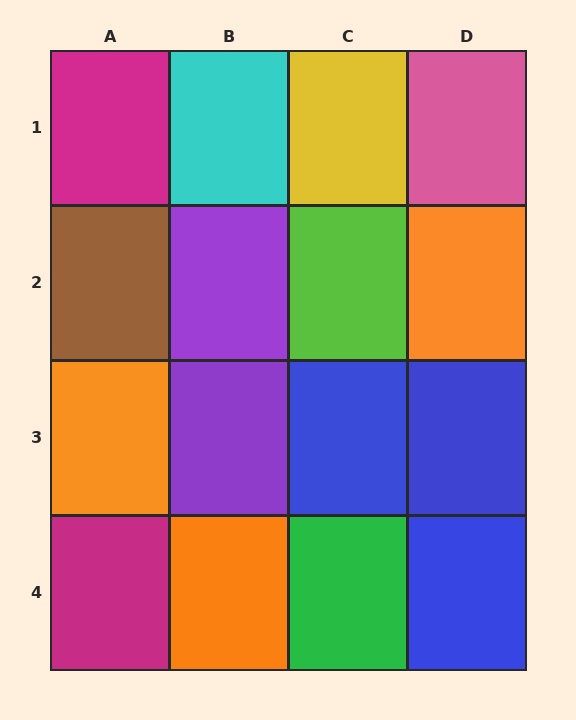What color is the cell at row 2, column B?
Purple.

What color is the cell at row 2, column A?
Brown.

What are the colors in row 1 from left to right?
Magenta, cyan, yellow, pink.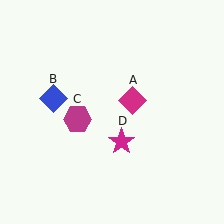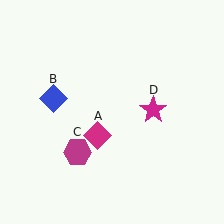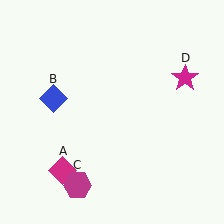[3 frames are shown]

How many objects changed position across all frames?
3 objects changed position: magenta diamond (object A), magenta hexagon (object C), magenta star (object D).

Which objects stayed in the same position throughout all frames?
Blue diamond (object B) remained stationary.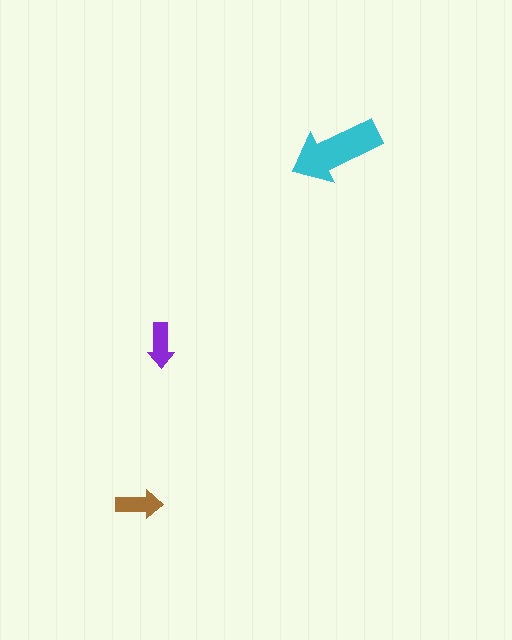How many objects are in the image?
There are 3 objects in the image.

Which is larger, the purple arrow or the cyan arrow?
The cyan one.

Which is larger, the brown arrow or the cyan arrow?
The cyan one.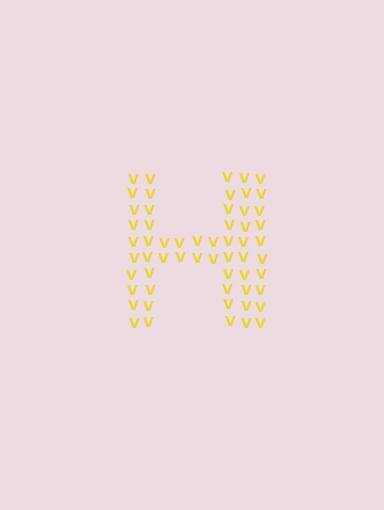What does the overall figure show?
The overall figure shows the letter H.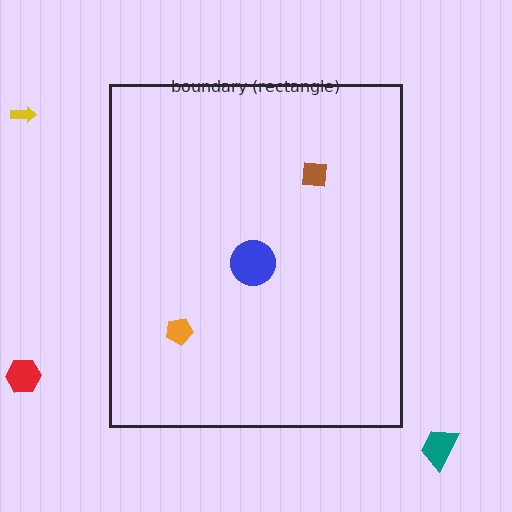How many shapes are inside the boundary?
3 inside, 3 outside.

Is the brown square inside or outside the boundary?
Inside.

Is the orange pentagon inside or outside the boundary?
Inside.